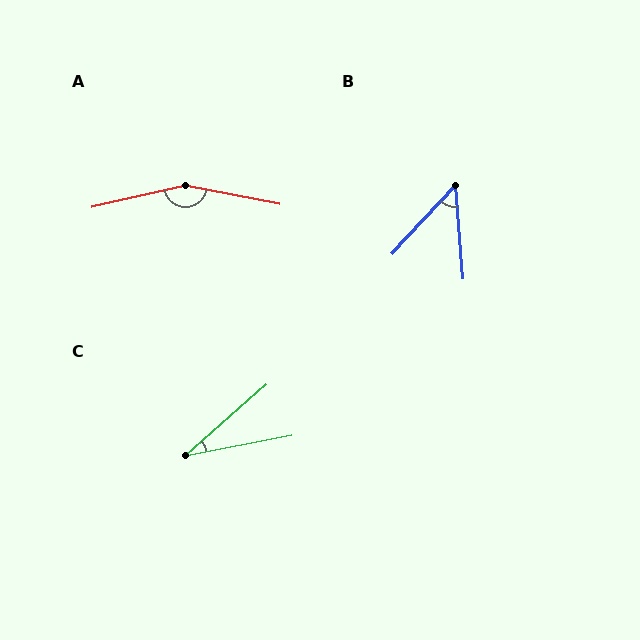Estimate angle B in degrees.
Approximately 47 degrees.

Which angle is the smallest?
C, at approximately 30 degrees.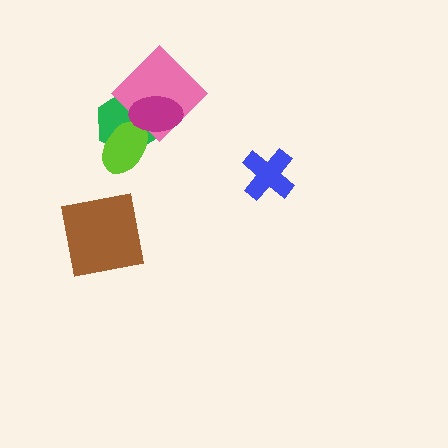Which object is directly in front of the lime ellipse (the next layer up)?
The pink diamond is directly in front of the lime ellipse.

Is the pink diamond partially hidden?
Yes, it is partially covered by another shape.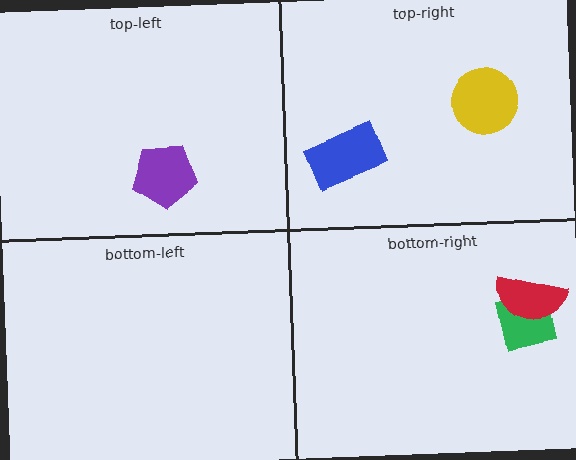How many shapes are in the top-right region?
2.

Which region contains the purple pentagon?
The top-left region.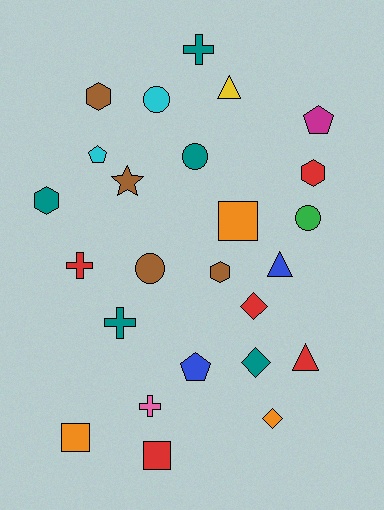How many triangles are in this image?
There are 3 triangles.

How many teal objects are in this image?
There are 5 teal objects.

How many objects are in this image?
There are 25 objects.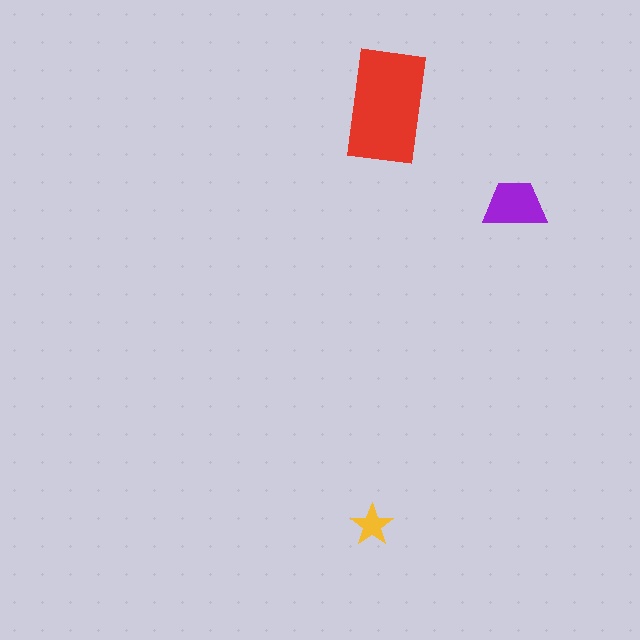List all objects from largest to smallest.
The red rectangle, the purple trapezoid, the yellow star.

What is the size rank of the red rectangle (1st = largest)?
1st.